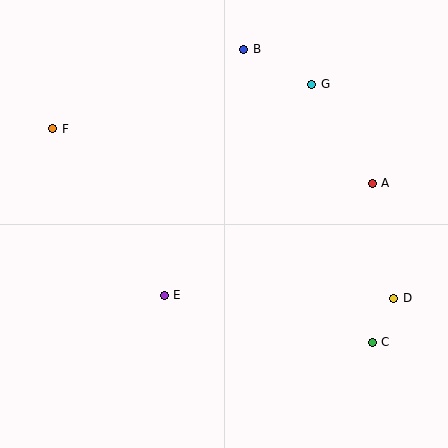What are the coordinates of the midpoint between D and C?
The midpoint between D and C is at (383, 320).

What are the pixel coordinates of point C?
Point C is at (372, 342).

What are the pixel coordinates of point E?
Point E is at (164, 295).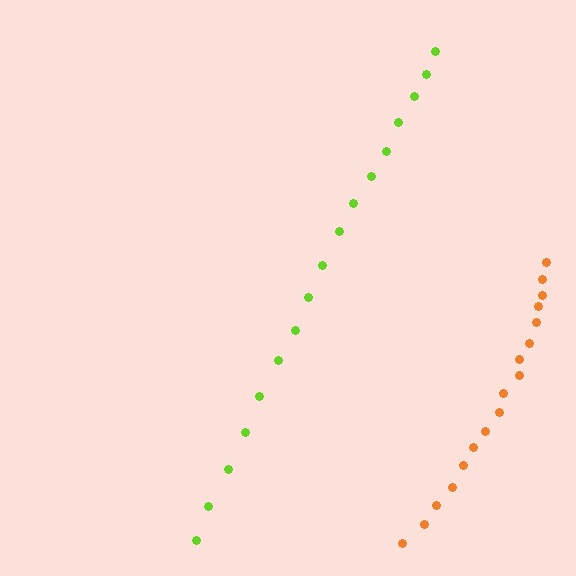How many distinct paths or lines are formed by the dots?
There are 2 distinct paths.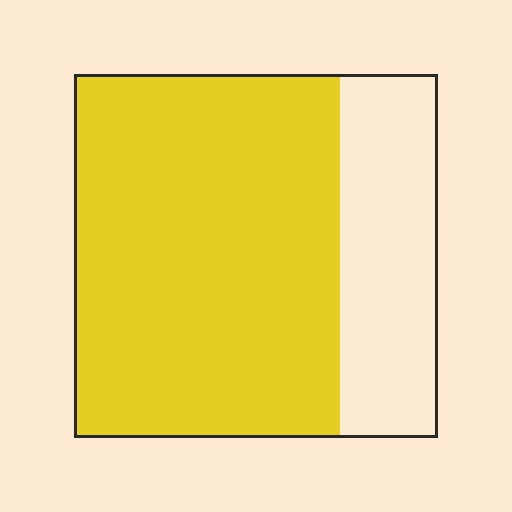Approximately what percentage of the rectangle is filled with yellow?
Approximately 75%.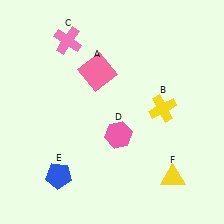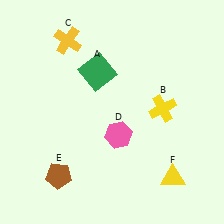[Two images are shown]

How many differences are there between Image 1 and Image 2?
There are 3 differences between the two images.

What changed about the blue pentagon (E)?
In Image 1, E is blue. In Image 2, it changed to brown.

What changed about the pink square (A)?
In Image 1, A is pink. In Image 2, it changed to green.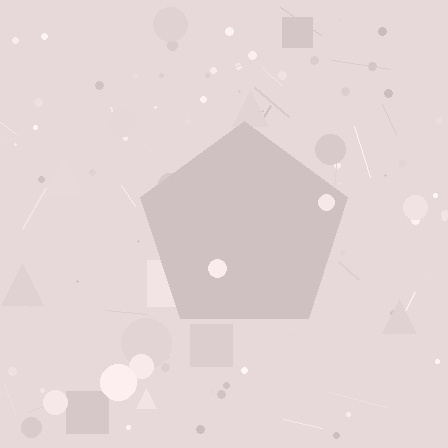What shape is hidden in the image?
A pentagon is hidden in the image.